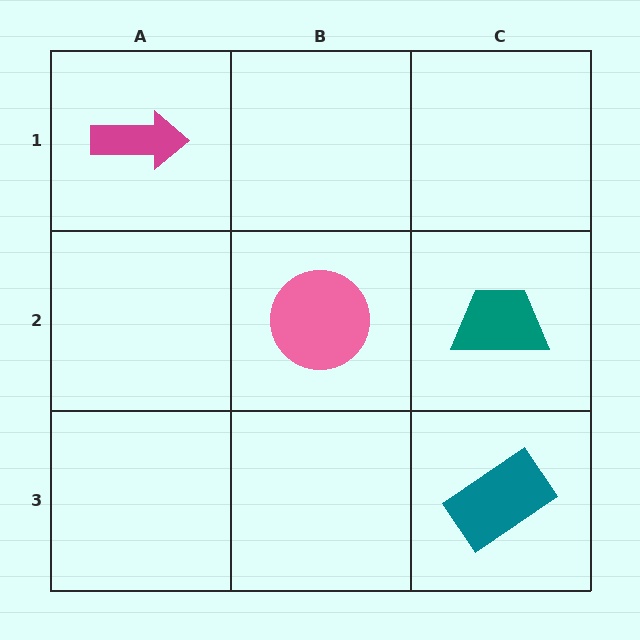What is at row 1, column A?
A magenta arrow.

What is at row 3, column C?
A teal rectangle.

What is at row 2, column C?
A teal trapezoid.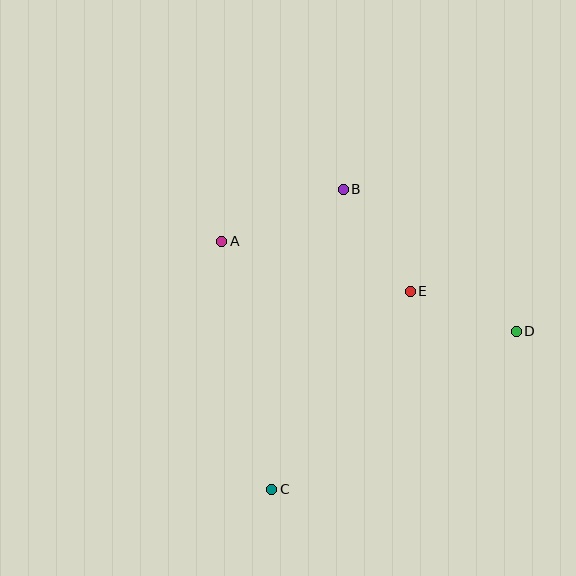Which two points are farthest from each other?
Points B and C are farthest from each other.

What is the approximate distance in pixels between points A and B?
The distance between A and B is approximately 132 pixels.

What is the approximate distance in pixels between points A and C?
The distance between A and C is approximately 253 pixels.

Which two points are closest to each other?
Points D and E are closest to each other.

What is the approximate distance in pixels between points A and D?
The distance between A and D is approximately 308 pixels.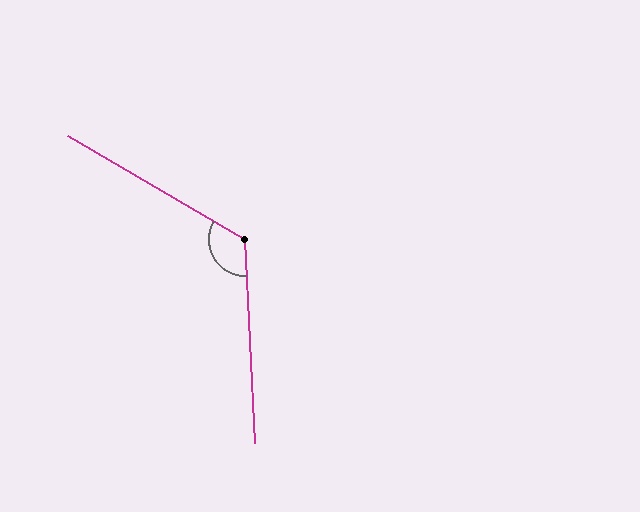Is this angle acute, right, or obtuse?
It is obtuse.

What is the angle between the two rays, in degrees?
Approximately 123 degrees.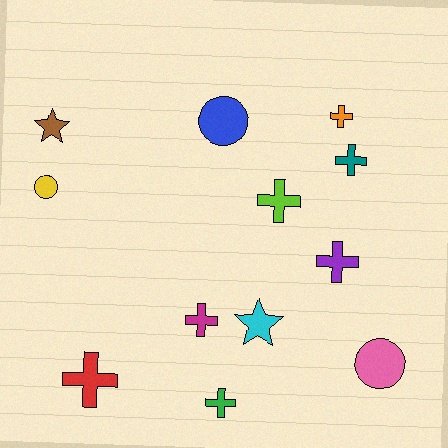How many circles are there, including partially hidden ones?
There are 3 circles.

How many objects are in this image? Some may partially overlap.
There are 12 objects.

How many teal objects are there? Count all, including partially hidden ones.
There is 1 teal object.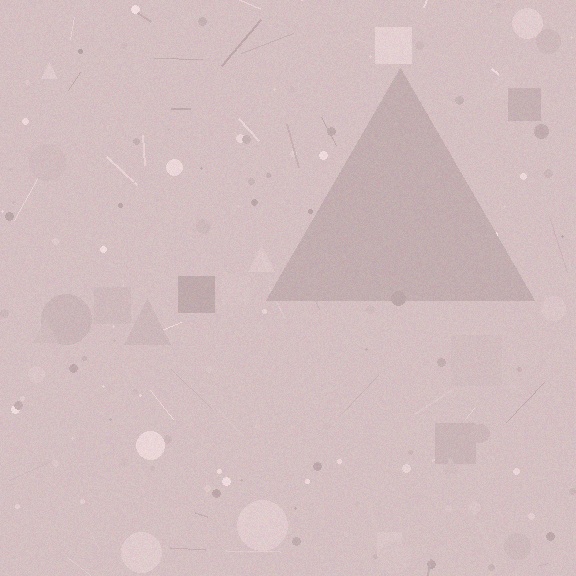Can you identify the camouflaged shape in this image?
The camouflaged shape is a triangle.